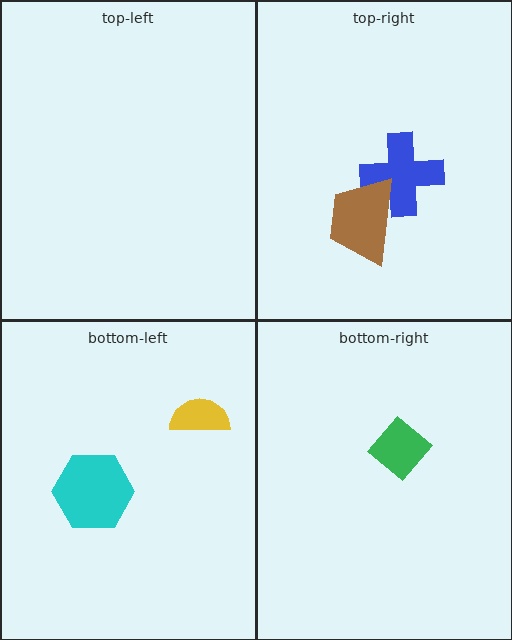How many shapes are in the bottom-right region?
1.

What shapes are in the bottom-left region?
The cyan hexagon, the yellow semicircle.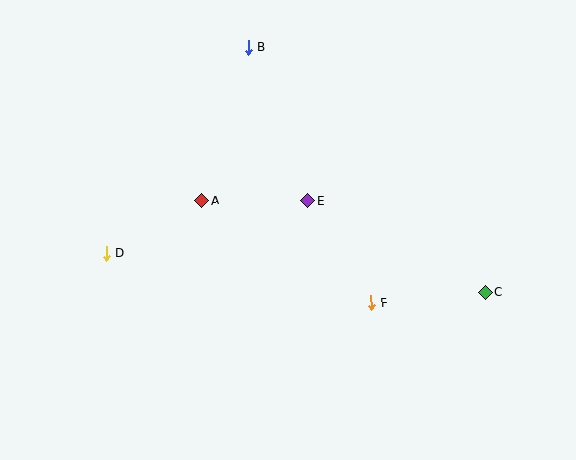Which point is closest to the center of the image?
Point E at (308, 201) is closest to the center.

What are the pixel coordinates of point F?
Point F is at (371, 303).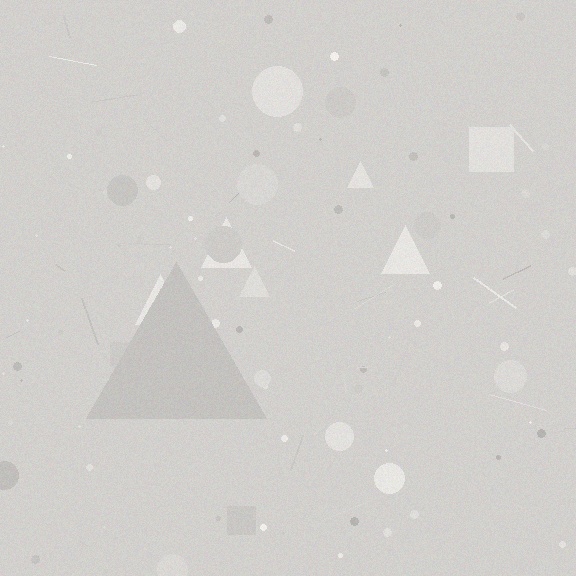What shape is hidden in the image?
A triangle is hidden in the image.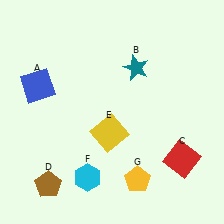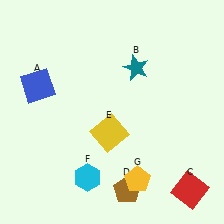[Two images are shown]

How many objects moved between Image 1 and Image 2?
2 objects moved between the two images.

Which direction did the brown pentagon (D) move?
The brown pentagon (D) moved right.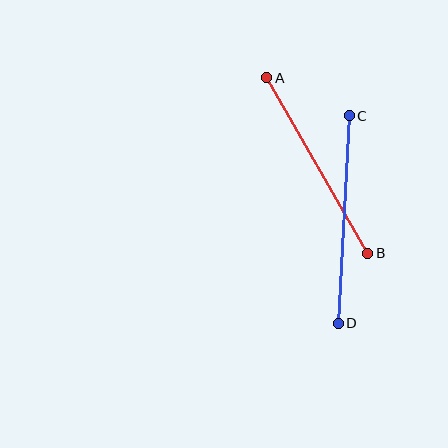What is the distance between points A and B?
The distance is approximately 202 pixels.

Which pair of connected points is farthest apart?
Points C and D are farthest apart.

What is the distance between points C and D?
The distance is approximately 208 pixels.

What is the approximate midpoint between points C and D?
The midpoint is at approximately (344, 220) pixels.